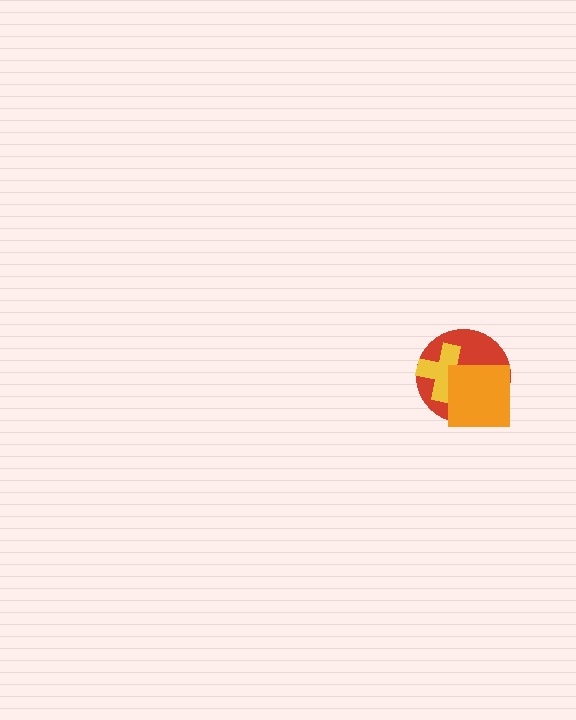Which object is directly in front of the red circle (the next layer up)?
The yellow cross is directly in front of the red circle.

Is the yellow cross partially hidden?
Yes, it is partially covered by another shape.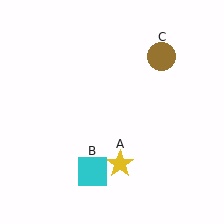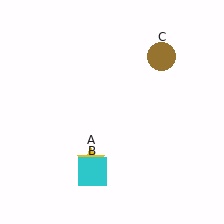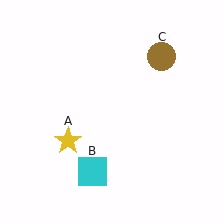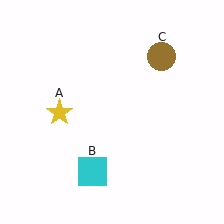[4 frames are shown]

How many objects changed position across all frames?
1 object changed position: yellow star (object A).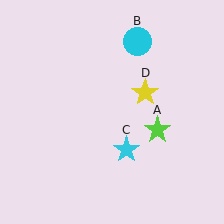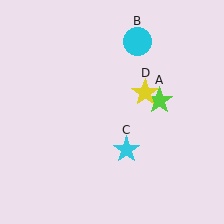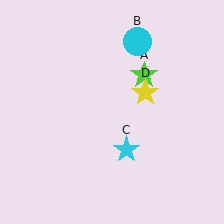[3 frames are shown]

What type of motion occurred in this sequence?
The lime star (object A) rotated counterclockwise around the center of the scene.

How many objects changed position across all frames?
1 object changed position: lime star (object A).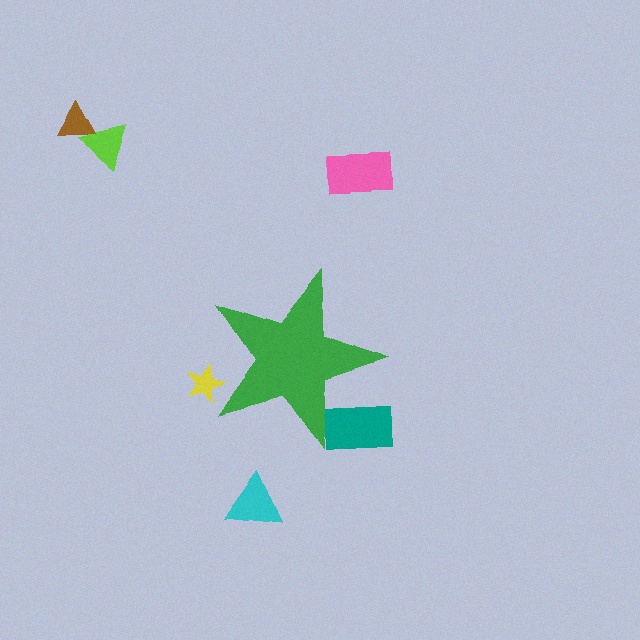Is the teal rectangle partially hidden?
Yes, the teal rectangle is partially hidden behind the green star.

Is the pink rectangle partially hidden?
No, the pink rectangle is fully visible.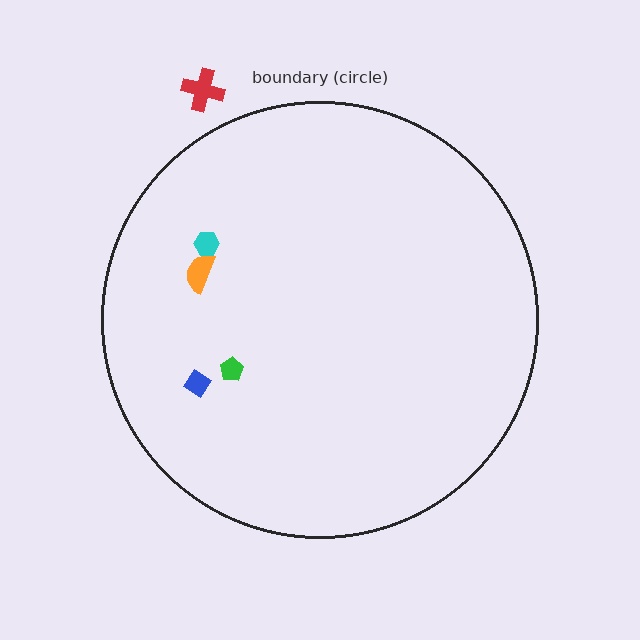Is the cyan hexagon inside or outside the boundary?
Inside.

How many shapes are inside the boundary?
4 inside, 1 outside.